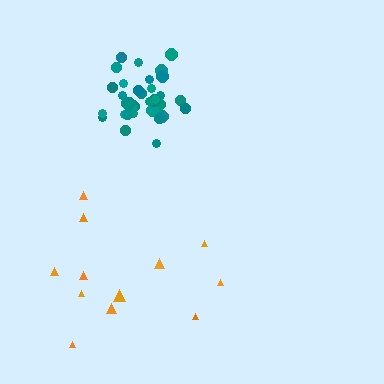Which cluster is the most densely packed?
Teal.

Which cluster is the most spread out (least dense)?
Orange.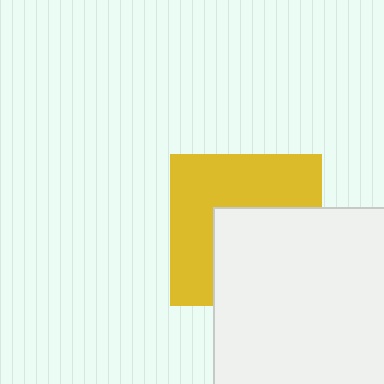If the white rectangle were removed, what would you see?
You would see the complete yellow square.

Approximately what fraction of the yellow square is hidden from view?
Roughly 46% of the yellow square is hidden behind the white rectangle.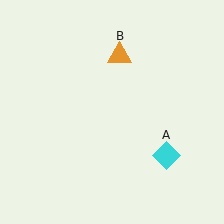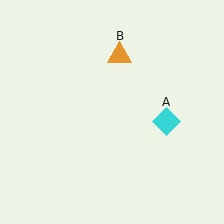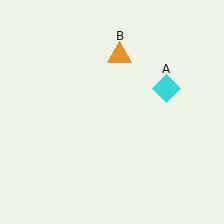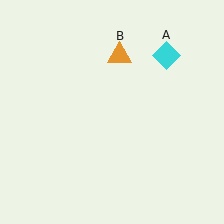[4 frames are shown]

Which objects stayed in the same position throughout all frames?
Orange triangle (object B) remained stationary.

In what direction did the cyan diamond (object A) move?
The cyan diamond (object A) moved up.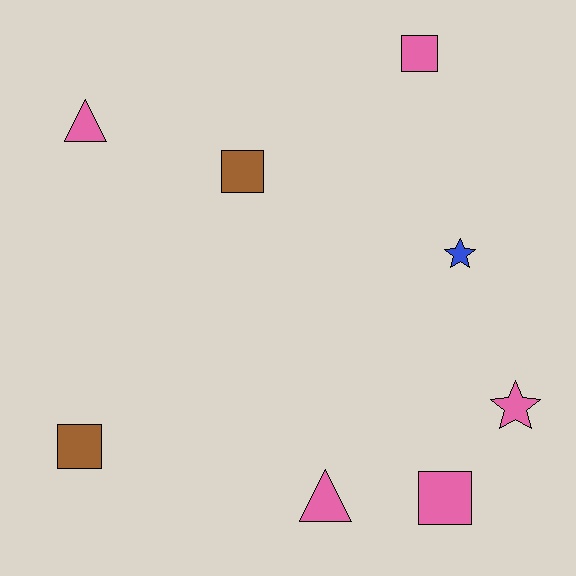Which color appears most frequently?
Pink, with 5 objects.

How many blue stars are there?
There is 1 blue star.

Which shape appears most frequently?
Square, with 4 objects.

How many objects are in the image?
There are 8 objects.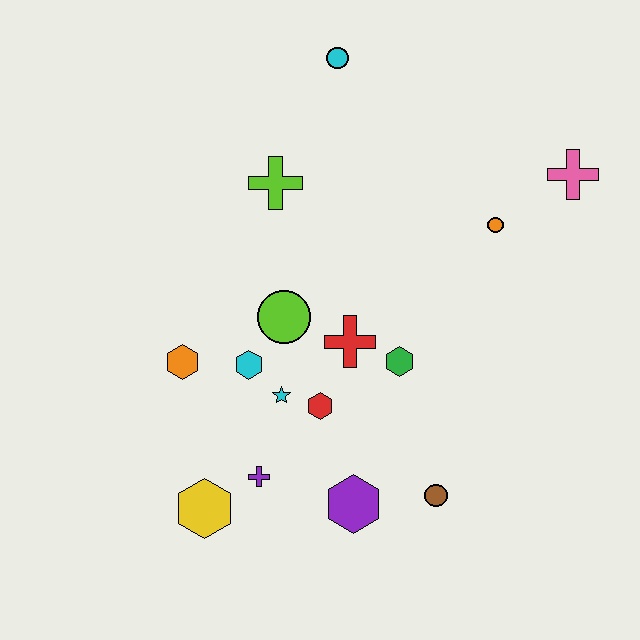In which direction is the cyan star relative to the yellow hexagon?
The cyan star is above the yellow hexagon.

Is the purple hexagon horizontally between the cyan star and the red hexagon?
No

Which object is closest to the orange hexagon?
The cyan hexagon is closest to the orange hexagon.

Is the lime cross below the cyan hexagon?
No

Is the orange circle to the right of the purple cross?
Yes